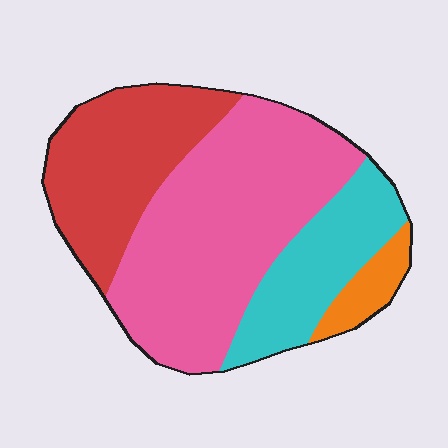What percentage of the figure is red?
Red takes up between a quarter and a half of the figure.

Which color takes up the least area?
Orange, at roughly 5%.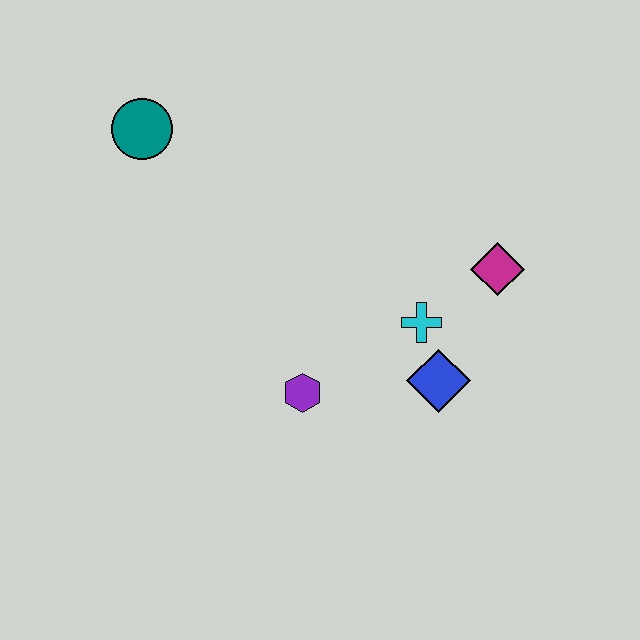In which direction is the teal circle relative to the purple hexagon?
The teal circle is above the purple hexagon.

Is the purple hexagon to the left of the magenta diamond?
Yes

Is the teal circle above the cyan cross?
Yes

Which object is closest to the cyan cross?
The blue diamond is closest to the cyan cross.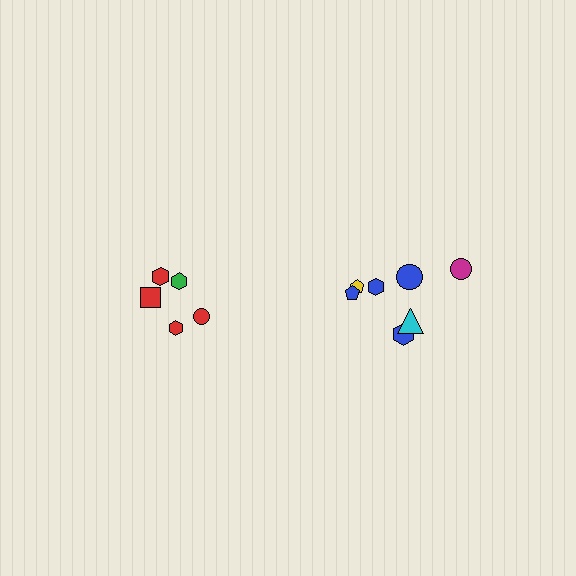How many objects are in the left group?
There are 5 objects.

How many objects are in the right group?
There are 7 objects.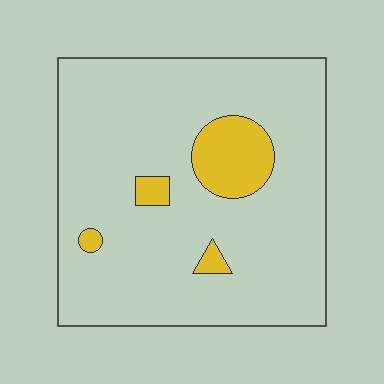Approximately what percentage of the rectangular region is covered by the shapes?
Approximately 10%.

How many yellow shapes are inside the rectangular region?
4.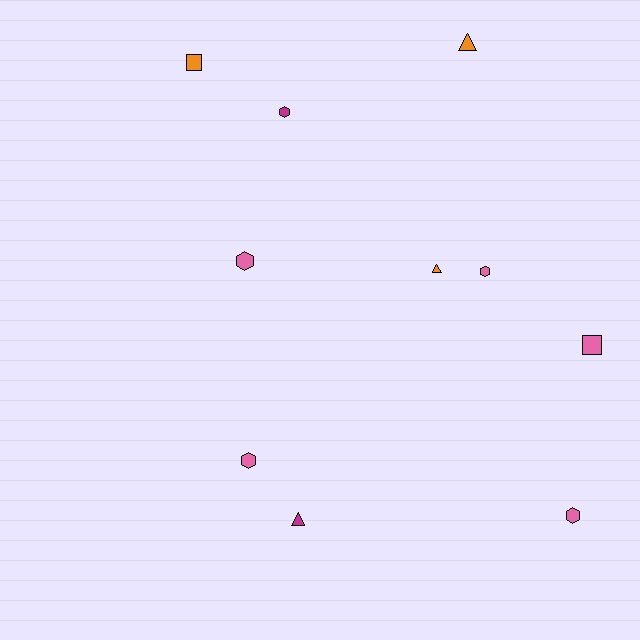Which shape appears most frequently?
Hexagon, with 5 objects.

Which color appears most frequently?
Pink, with 5 objects.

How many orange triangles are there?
There are 2 orange triangles.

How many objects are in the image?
There are 10 objects.